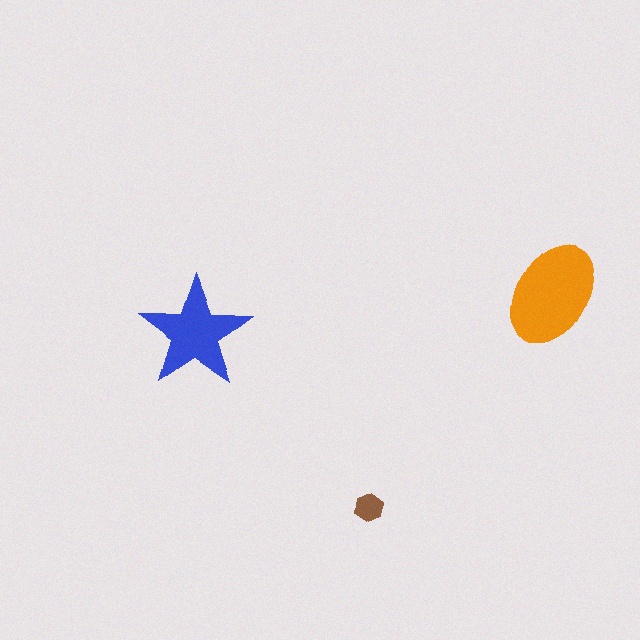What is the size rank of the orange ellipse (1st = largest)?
1st.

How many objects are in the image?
There are 3 objects in the image.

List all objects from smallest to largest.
The brown hexagon, the blue star, the orange ellipse.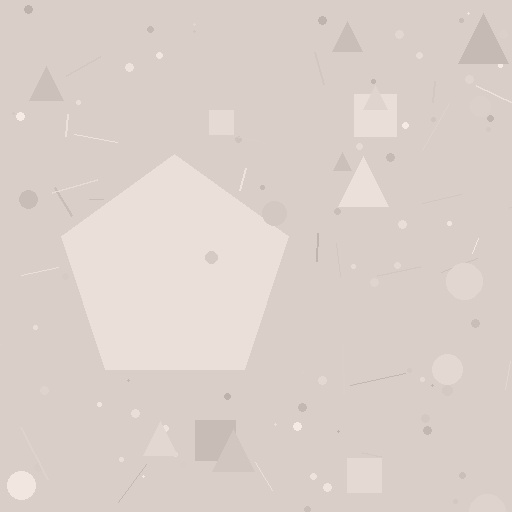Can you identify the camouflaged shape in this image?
The camouflaged shape is a pentagon.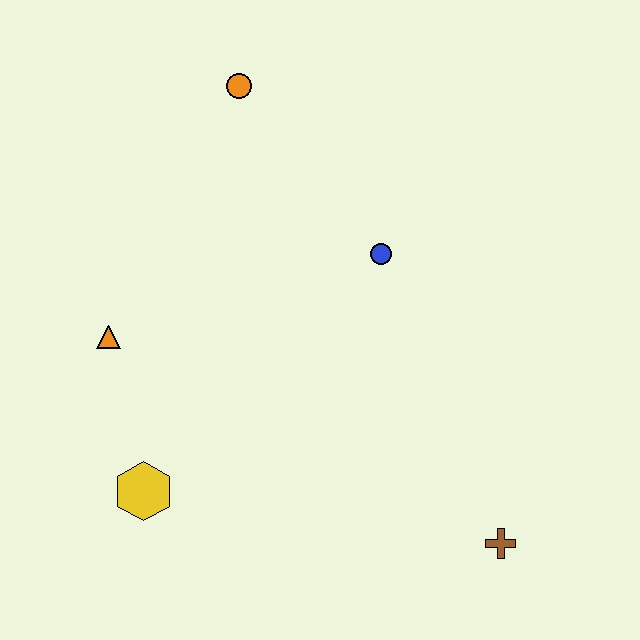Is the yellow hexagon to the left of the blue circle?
Yes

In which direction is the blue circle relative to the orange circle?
The blue circle is below the orange circle.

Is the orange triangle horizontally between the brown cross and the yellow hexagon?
No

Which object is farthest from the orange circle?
The brown cross is farthest from the orange circle.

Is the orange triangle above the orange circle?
No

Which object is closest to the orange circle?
The blue circle is closest to the orange circle.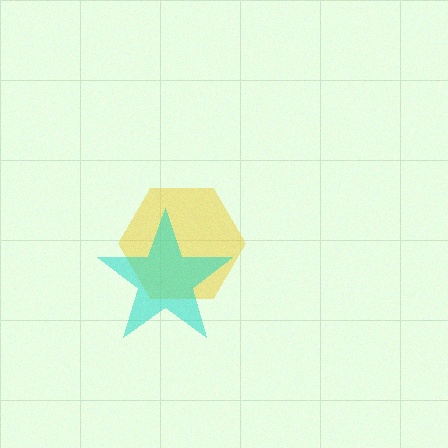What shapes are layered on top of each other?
The layered shapes are: a yellow hexagon, a cyan star.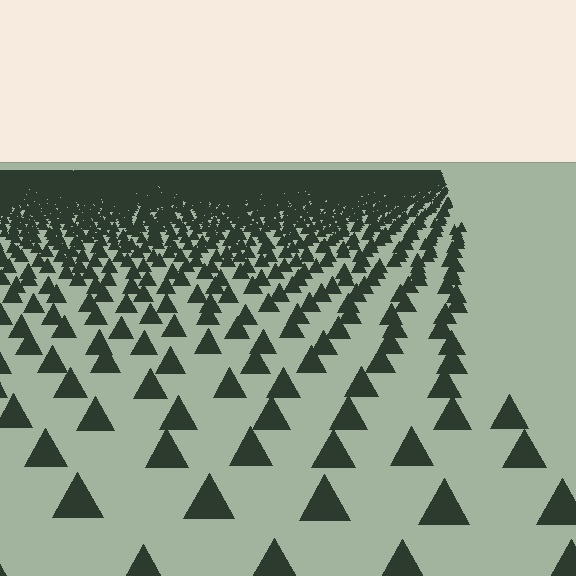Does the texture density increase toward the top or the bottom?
Density increases toward the top.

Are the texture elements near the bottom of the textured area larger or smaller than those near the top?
Larger. Near the bottom, elements are closer to the viewer and appear at a bigger on-screen size.